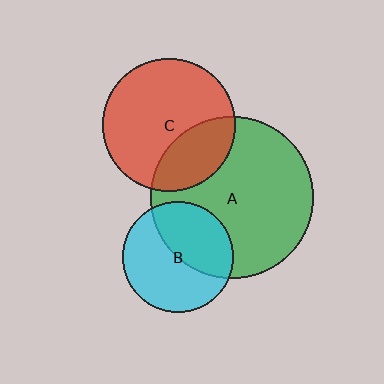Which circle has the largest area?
Circle A (green).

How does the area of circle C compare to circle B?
Approximately 1.5 times.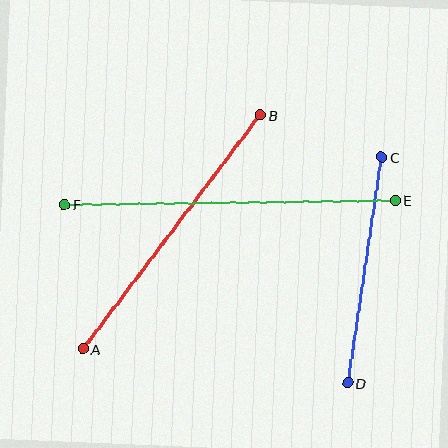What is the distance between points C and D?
The distance is approximately 229 pixels.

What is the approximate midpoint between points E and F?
The midpoint is at approximately (230, 203) pixels.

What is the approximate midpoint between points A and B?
The midpoint is at approximately (172, 232) pixels.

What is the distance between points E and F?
The distance is approximately 331 pixels.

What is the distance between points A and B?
The distance is approximately 293 pixels.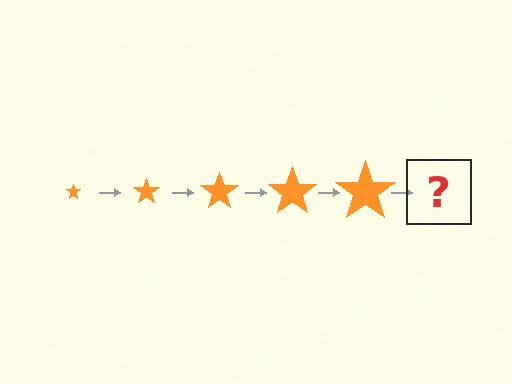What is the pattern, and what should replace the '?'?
The pattern is that the star gets progressively larger each step. The '?' should be an orange star, larger than the previous one.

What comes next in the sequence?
The next element should be an orange star, larger than the previous one.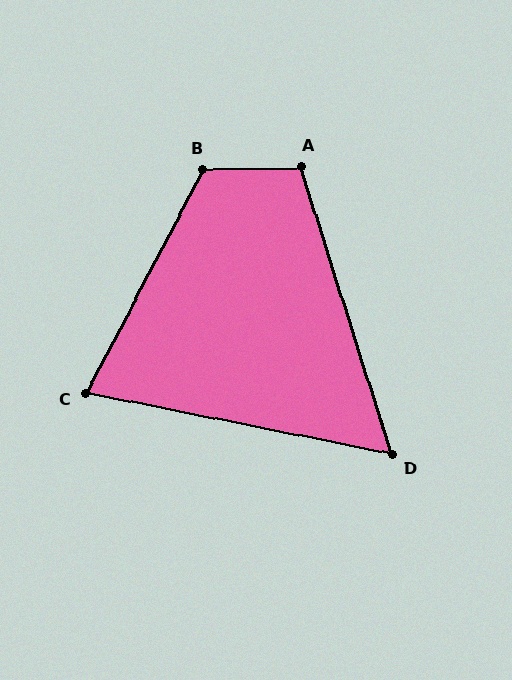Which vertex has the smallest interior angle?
D, at approximately 61 degrees.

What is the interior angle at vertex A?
Approximately 106 degrees (obtuse).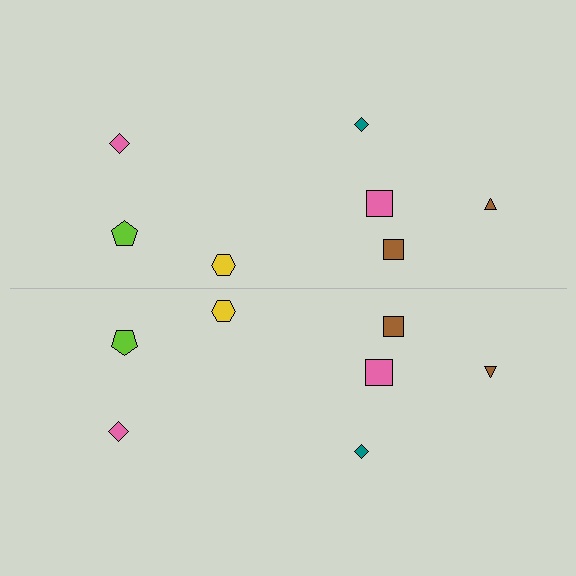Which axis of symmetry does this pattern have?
The pattern has a horizontal axis of symmetry running through the center of the image.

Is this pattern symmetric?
Yes, this pattern has bilateral (reflection) symmetry.